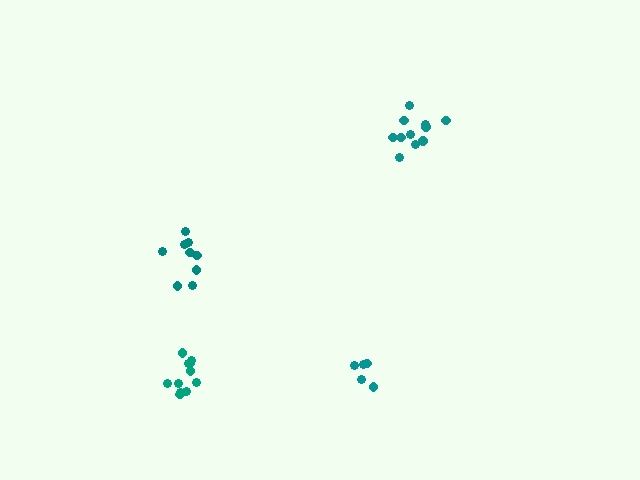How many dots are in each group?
Group 1: 11 dots, Group 2: 11 dots, Group 3: 5 dots, Group 4: 9 dots (36 total).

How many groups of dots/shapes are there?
There are 4 groups.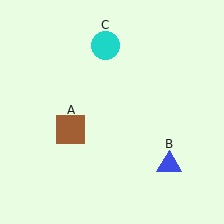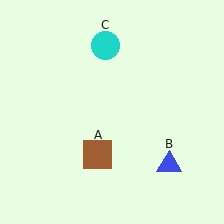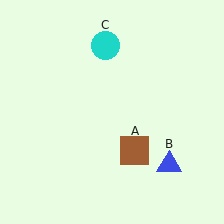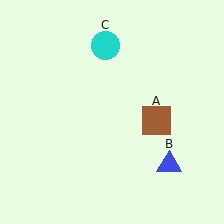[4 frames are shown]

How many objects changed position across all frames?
1 object changed position: brown square (object A).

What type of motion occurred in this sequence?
The brown square (object A) rotated counterclockwise around the center of the scene.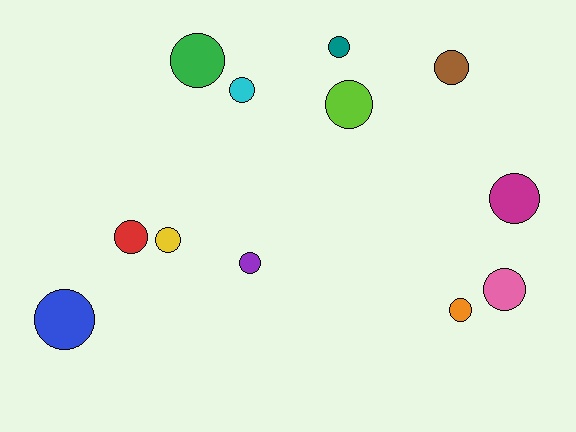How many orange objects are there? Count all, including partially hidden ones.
There is 1 orange object.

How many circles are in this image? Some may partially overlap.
There are 12 circles.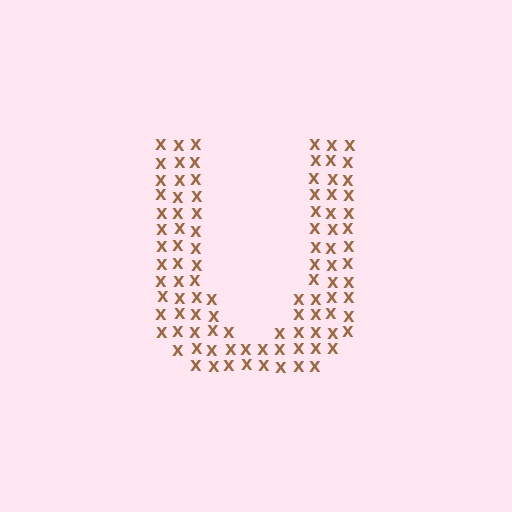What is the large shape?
The large shape is the letter U.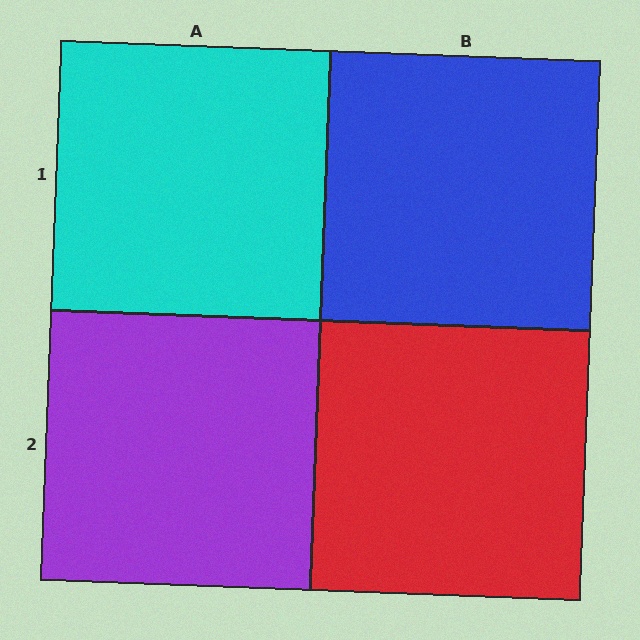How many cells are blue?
1 cell is blue.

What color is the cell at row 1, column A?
Cyan.